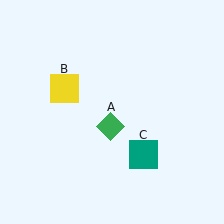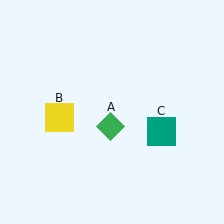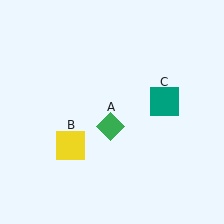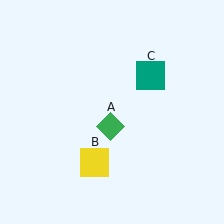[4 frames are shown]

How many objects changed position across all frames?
2 objects changed position: yellow square (object B), teal square (object C).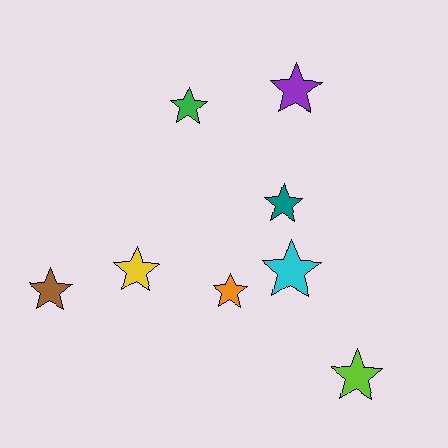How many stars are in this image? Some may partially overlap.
There are 8 stars.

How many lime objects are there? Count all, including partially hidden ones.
There is 1 lime object.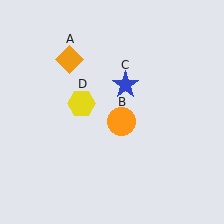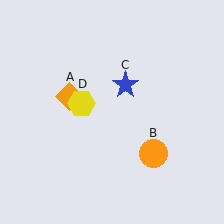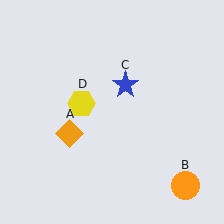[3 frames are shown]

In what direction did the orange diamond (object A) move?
The orange diamond (object A) moved down.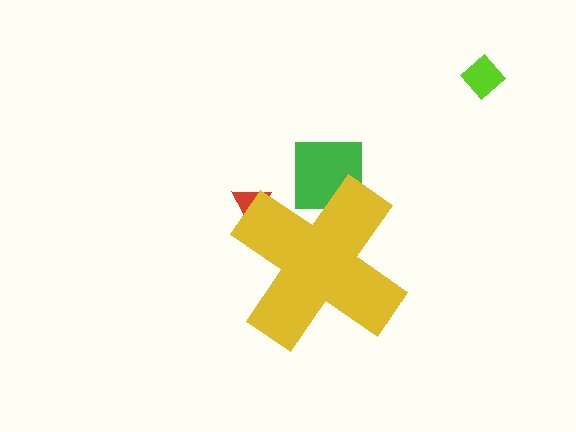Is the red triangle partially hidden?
Yes, the red triangle is partially hidden behind the yellow cross.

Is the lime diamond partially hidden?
No, the lime diamond is fully visible.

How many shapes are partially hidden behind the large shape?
2 shapes are partially hidden.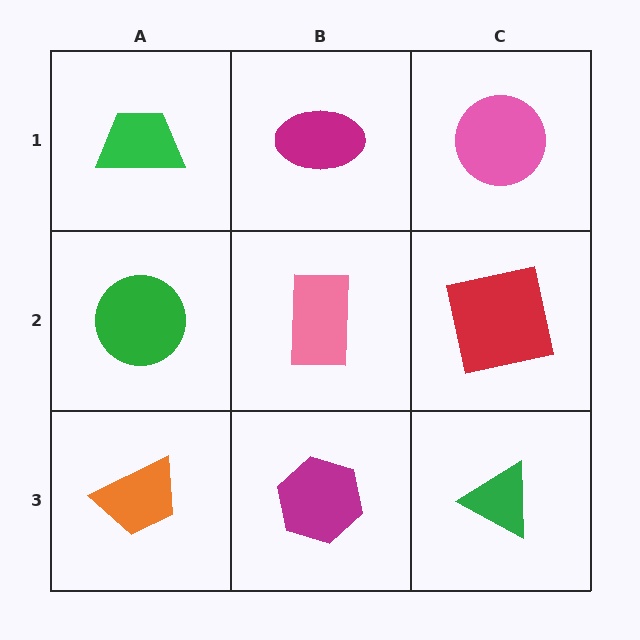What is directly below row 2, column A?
An orange trapezoid.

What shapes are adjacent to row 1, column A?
A green circle (row 2, column A), a magenta ellipse (row 1, column B).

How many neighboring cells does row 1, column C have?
2.